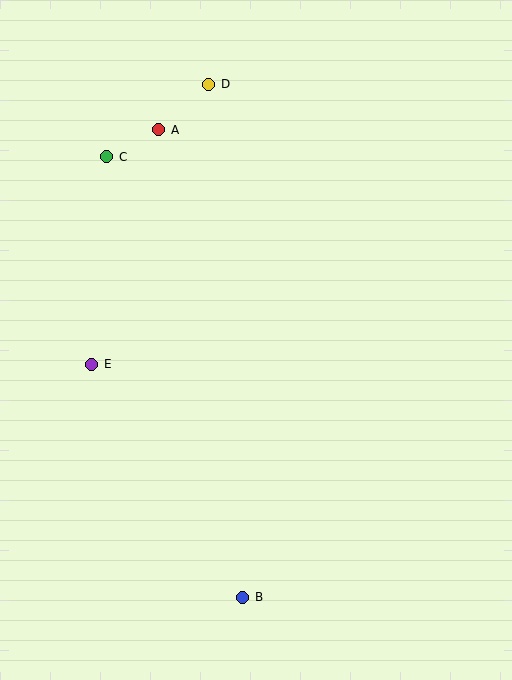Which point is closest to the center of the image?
Point E at (92, 364) is closest to the center.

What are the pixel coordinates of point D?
Point D is at (209, 84).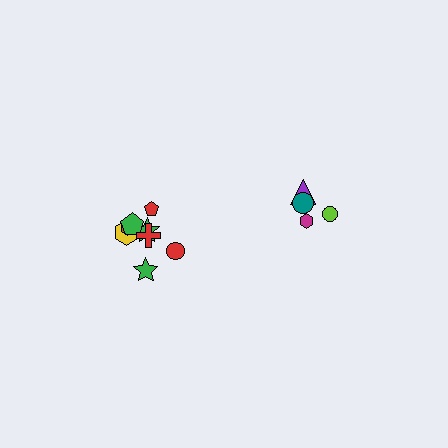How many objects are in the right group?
There are 4 objects.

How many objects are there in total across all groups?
There are 12 objects.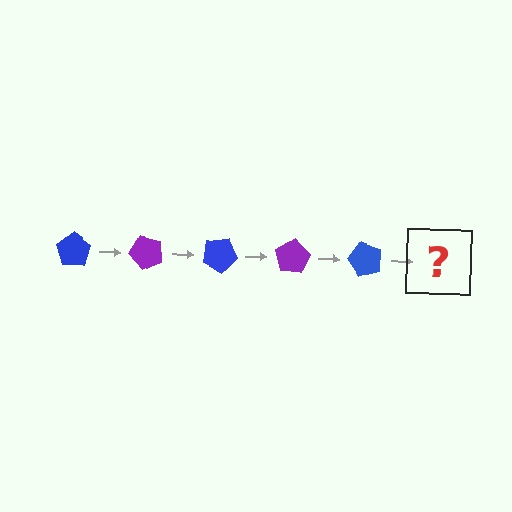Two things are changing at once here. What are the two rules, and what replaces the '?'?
The two rules are that it rotates 50 degrees each step and the color cycles through blue and purple. The '?' should be a purple pentagon, rotated 250 degrees from the start.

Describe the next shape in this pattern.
It should be a purple pentagon, rotated 250 degrees from the start.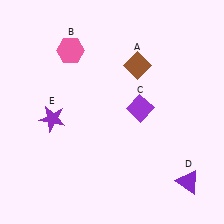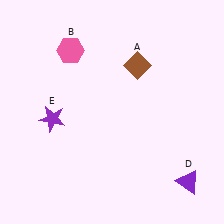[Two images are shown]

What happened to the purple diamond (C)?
The purple diamond (C) was removed in Image 2. It was in the top-right area of Image 1.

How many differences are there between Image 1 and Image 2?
There is 1 difference between the two images.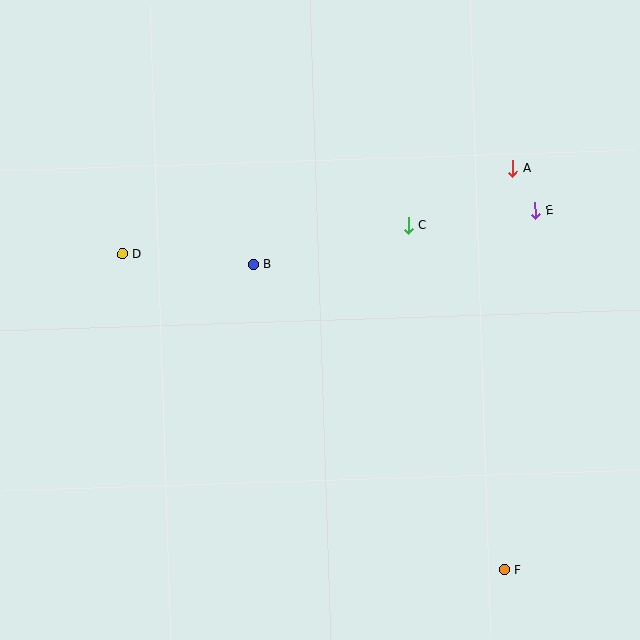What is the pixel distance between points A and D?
The distance between A and D is 400 pixels.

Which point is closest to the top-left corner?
Point D is closest to the top-left corner.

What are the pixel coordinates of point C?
Point C is at (408, 225).